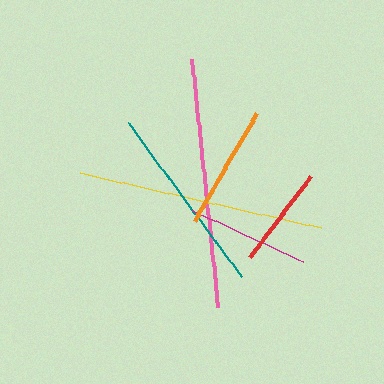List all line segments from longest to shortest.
From longest to shortest: pink, yellow, teal, orange, magenta, red.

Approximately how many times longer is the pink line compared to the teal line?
The pink line is approximately 1.3 times the length of the teal line.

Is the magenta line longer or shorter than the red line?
The magenta line is longer than the red line.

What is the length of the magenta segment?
The magenta segment is approximately 122 pixels long.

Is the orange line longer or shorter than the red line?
The orange line is longer than the red line.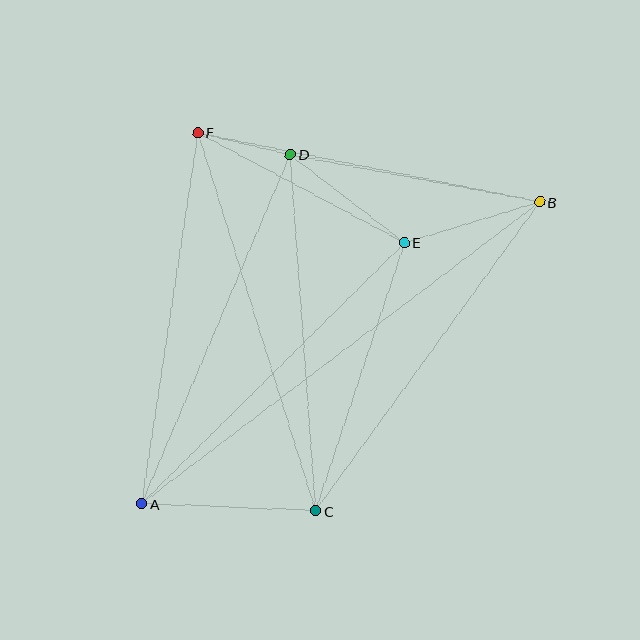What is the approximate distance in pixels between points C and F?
The distance between C and F is approximately 396 pixels.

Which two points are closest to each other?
Points D and F are closest to each other.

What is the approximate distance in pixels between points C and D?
The distance between C and D is approximately 358 pixels.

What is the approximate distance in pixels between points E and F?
The distance between E and F is approximately 234 pixels.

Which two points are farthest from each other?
Points A and B are farthest from each other.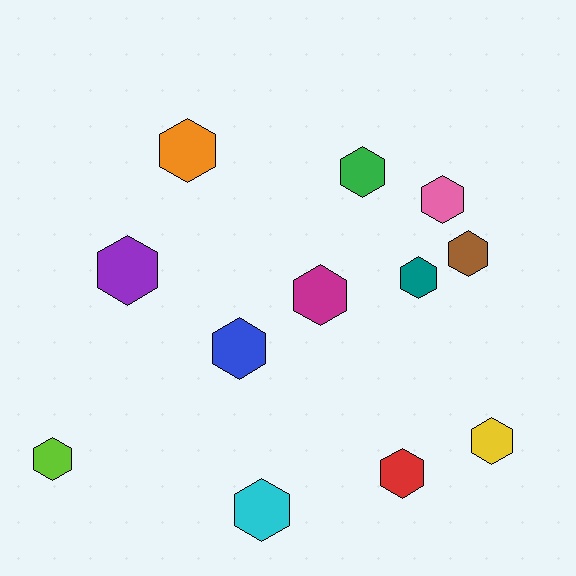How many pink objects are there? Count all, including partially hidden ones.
There is 1 pink object.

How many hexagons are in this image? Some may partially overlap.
There are 12 hexagons.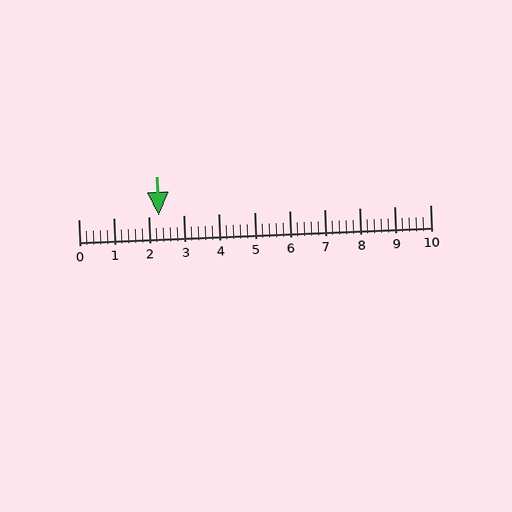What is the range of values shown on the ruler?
The ruler shows values from 0 to 10.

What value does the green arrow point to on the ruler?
The green arrow points to approximately 2.3.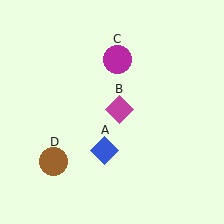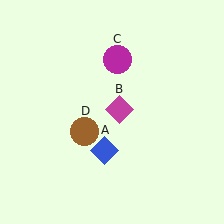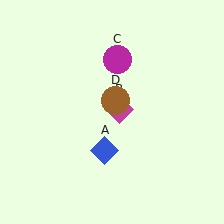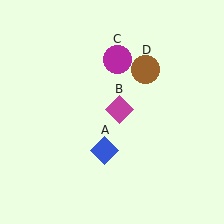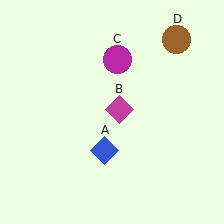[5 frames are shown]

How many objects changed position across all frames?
1 object changed position: brown circle (object D).